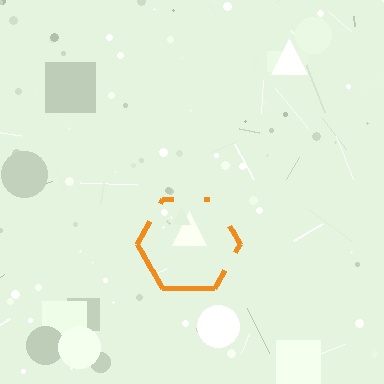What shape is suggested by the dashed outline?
The dashed outline suggests a hexagon.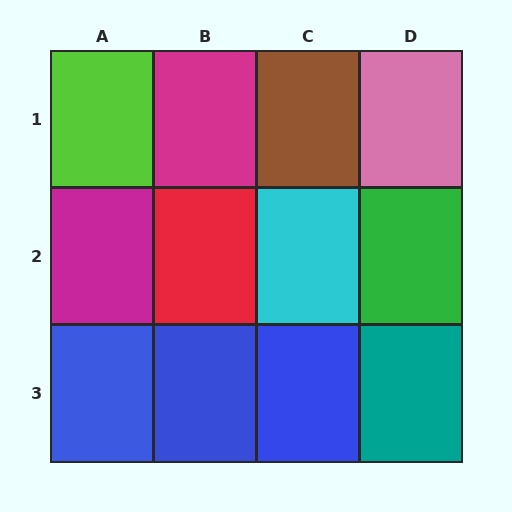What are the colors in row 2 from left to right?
Magenta, red, cyan, green.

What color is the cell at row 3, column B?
Blue.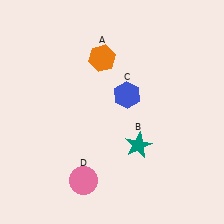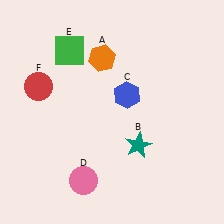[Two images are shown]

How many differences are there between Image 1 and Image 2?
There are 2 differences between the two images.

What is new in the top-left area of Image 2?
A red circle (F) was added in the top-left area of Image 2.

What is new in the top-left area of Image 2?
A green square (E) was added in the top-left area of Image 2.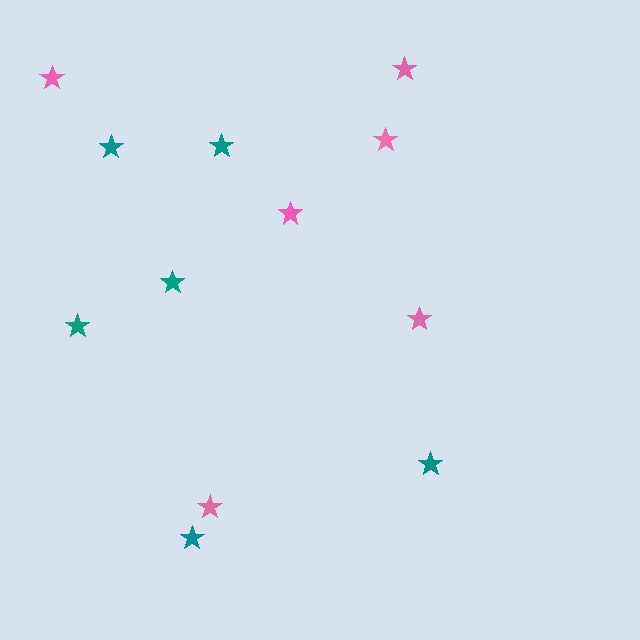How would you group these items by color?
There are 2 groups: one group of teal stars (6) and one group of pink stars (6).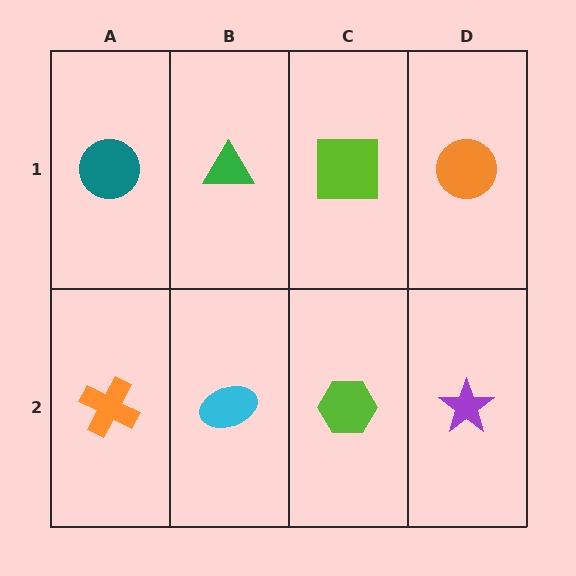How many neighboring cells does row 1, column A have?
2.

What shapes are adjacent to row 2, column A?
A teal circle (row 1, column A), a cyan ellipse (row 2, column B).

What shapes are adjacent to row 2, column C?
A lime square (row 1, column C), a cyan ellipse (row 2, column B), a purple star (row 2, column D).